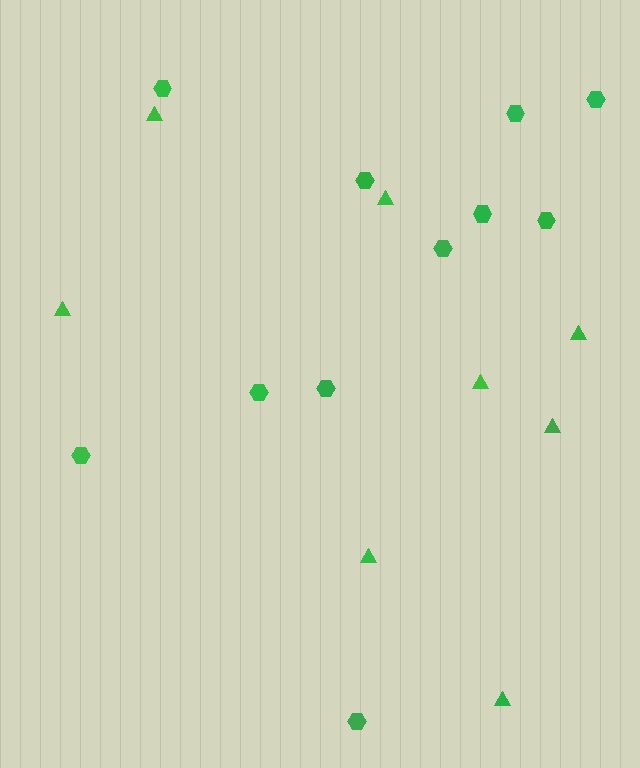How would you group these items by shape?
There are 2 groups: one group of hexagons (11) and one group of triangles (8).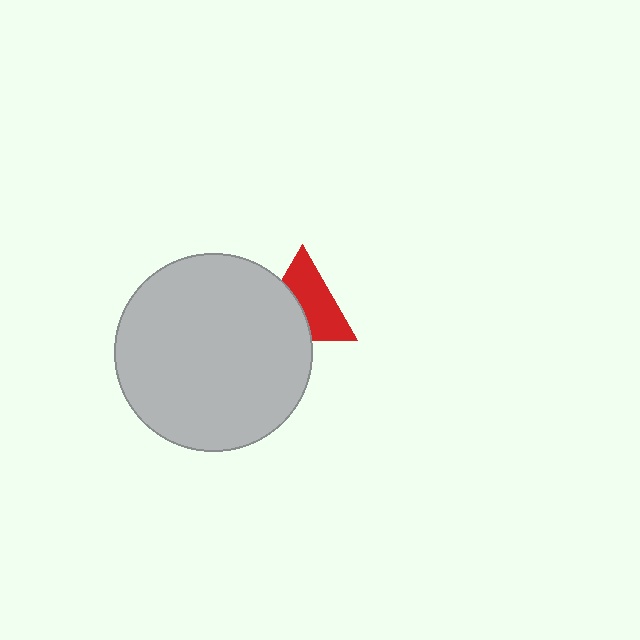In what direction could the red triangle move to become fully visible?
The red triangle could move right. That would shift it out from behind the light gray circle entirely.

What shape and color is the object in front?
The object in front is a light gray circle.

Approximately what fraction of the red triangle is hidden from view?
Roughly 42% of the red triangle is hidden behind the light gray circle.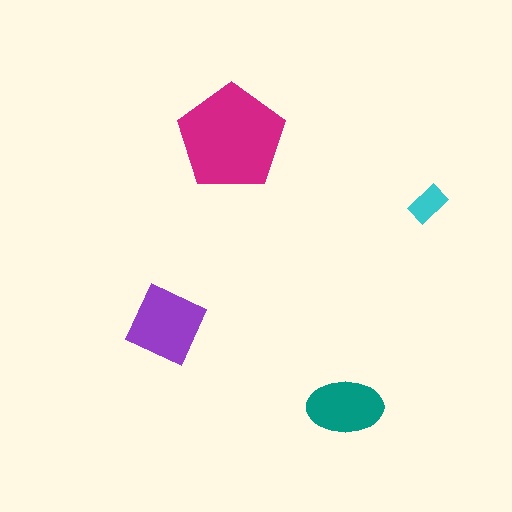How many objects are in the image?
There are 4 objects in the image.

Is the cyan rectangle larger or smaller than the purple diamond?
Smaller.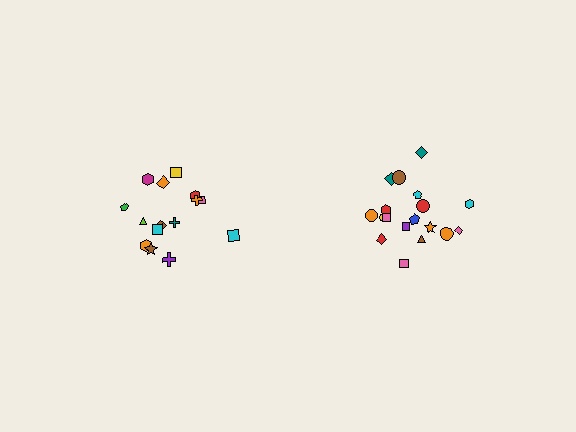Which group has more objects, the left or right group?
The right group.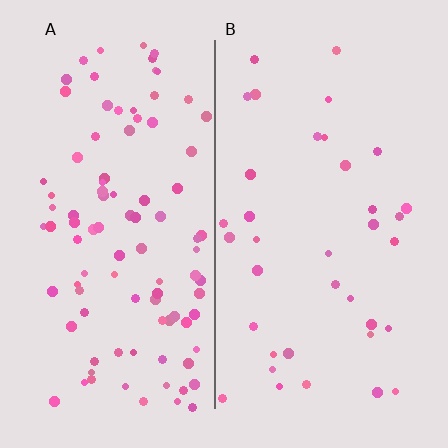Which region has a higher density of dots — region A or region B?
A (the left).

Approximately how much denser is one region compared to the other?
Approximately 2.7× — region A over region B.